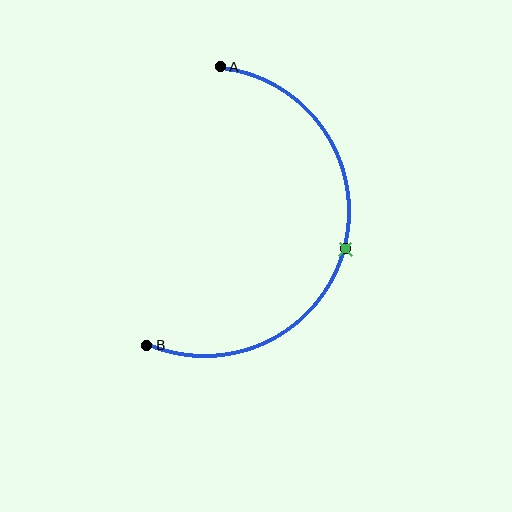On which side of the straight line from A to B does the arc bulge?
The arc bulges to the right of the straight line connecting A and B.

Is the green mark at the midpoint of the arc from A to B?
Yes. The green mark lies on the arc at equal arc-length from both A and B — it is the arc midpoint.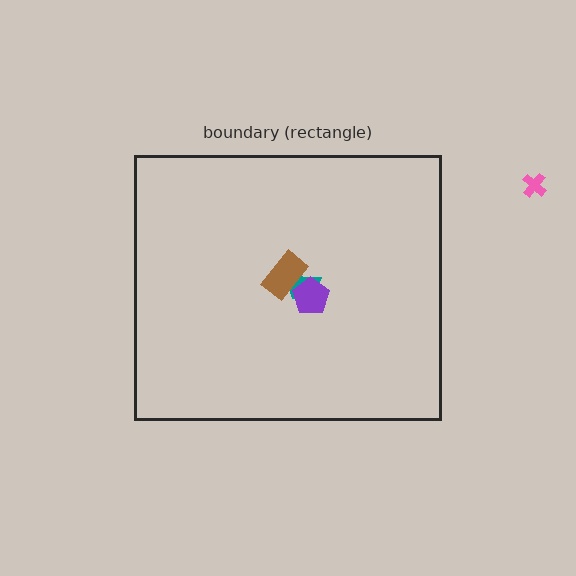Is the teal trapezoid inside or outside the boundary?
Inside.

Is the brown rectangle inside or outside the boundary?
Inside.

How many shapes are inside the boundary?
3 inside, 1 outside.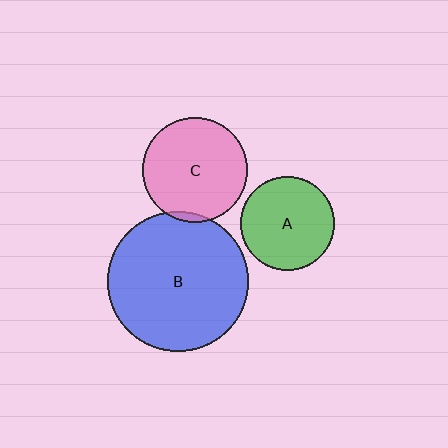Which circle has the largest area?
Circle B (blue).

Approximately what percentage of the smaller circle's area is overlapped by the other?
Approximately 5%.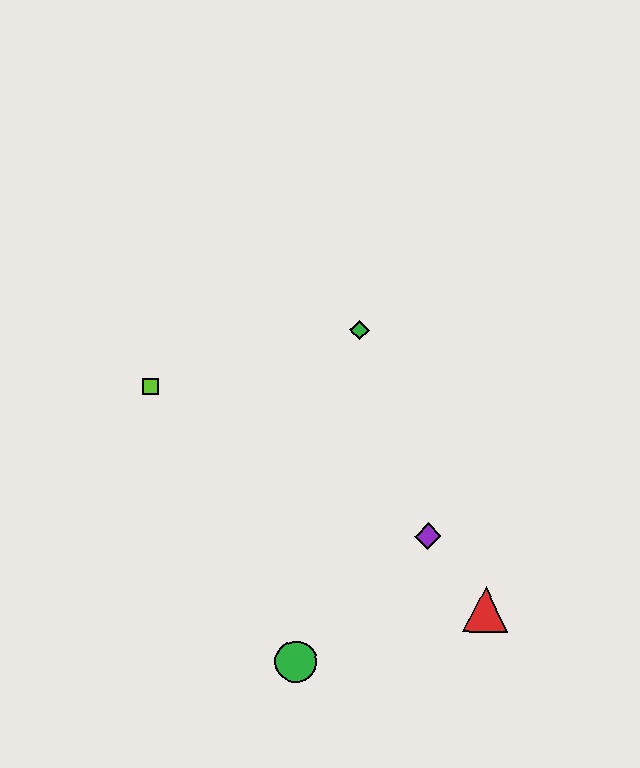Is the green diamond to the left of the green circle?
No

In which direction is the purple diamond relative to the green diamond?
The purple diamond is below the green diamond.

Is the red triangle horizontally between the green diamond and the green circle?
No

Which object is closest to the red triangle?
The purple diamond is closest to the red triangle.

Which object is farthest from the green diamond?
The green circle is farthest from the green diamond.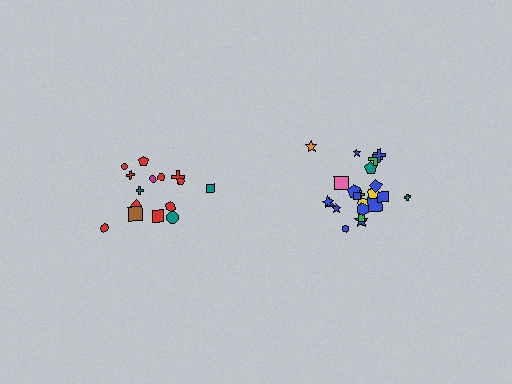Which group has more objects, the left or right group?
The right group.